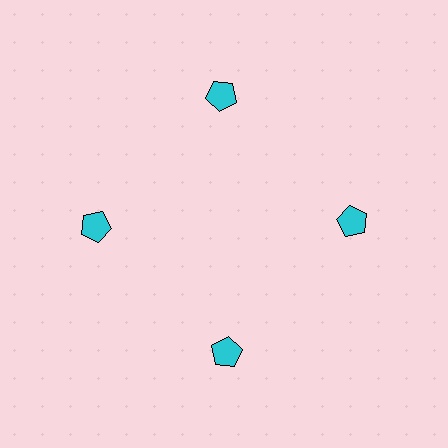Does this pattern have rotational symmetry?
Yes, this pattern has 4-fold rotational symmetry. It looks the same after rotating 90 degrees around the center.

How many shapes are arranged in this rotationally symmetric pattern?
There are 4 shapes, arranged in 4 groups of 1.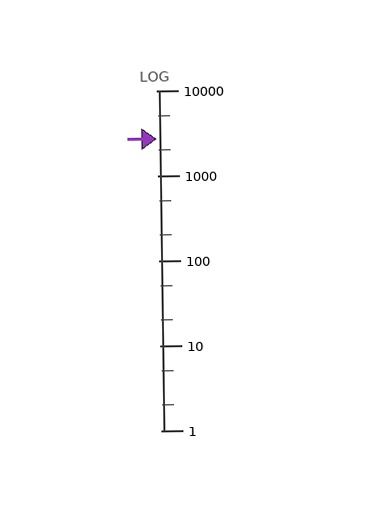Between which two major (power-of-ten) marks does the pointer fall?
The pointer is between 1000 and 10000.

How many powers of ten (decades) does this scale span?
The scale spans 4 decades, from 1 to 10000.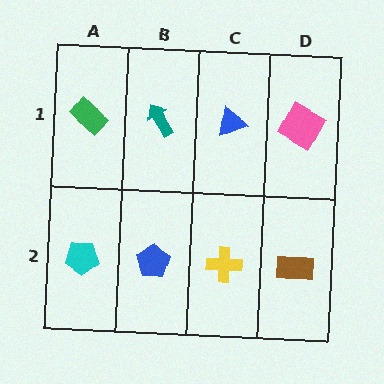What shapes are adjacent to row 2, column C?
A blue triangle (row 1, column C), a blue pentagon (row 2, column B), a brown rectangle (row 2, column D).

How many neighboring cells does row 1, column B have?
3.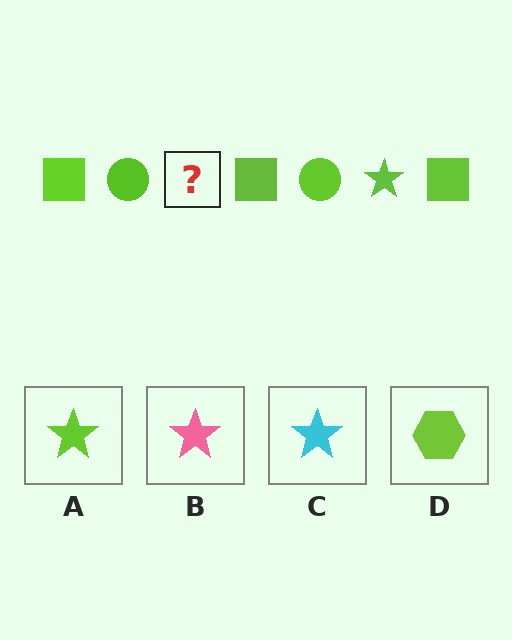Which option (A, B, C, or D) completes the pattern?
A.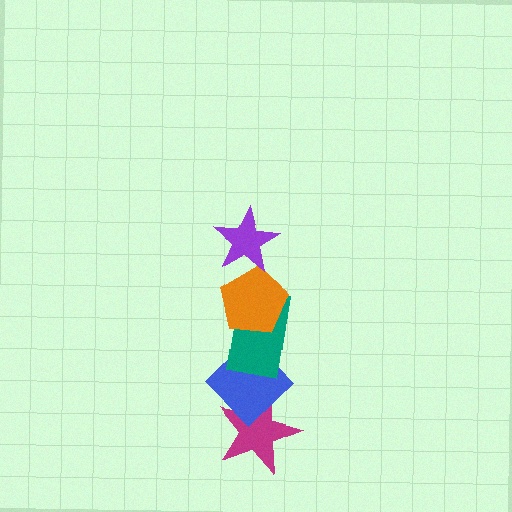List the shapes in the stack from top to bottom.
From top to bottom: the purple star, the orange pentagon, the teal rectangle, the blue diamond, the magenta star.